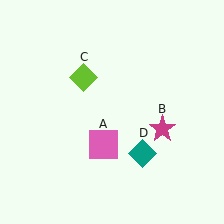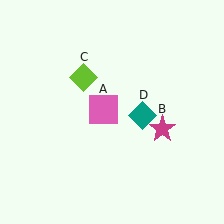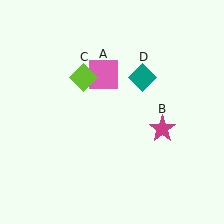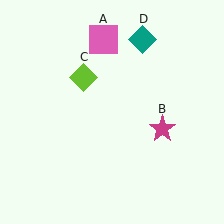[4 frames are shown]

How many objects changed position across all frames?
2 objects changed position: pink square (object A), teal diamond (object D).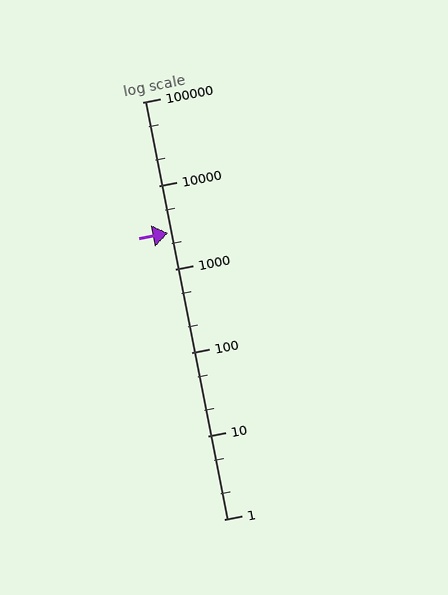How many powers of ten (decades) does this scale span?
The scale spans 5 decades, from 1 to 100000.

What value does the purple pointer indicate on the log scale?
The pointer indicates approximately 2700.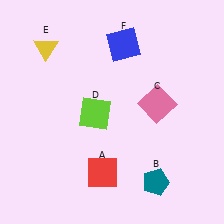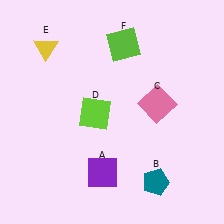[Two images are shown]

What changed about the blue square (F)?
In Image 1, F is blue. In Image 2, it changed to lime.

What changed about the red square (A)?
In Image 1, A is red. In Image 2, it changed to purple.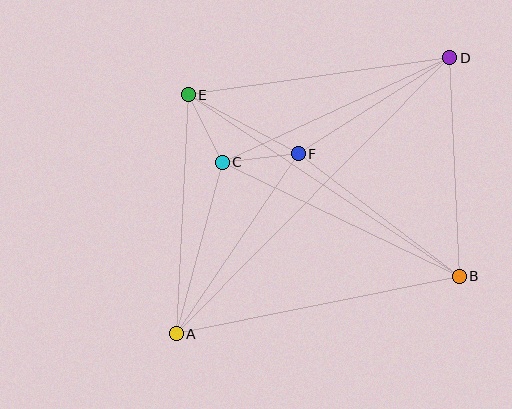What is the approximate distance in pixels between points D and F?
The distance between D and F is approximately 179 pixels.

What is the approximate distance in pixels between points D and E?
The distance between D and E is approximately 264 pixels.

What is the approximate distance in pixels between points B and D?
The distance between B and D is approximately 219 pixels.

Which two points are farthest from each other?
Points A and D are farthest from each other.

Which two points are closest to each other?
Points C and E are closest to each other.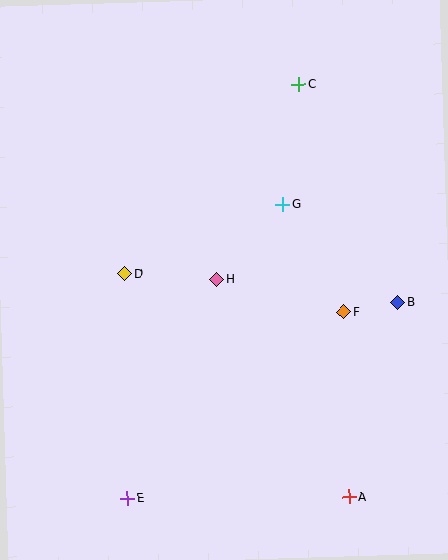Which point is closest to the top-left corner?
Point D is closest to the top-left corner.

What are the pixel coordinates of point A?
Point A is at (349, 497).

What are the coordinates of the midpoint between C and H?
The midpoint between C and H is at (258, 182).